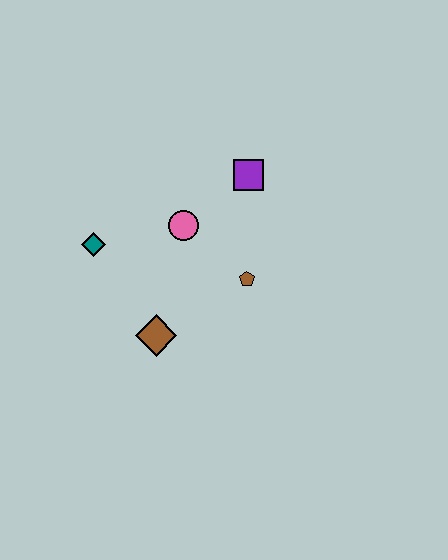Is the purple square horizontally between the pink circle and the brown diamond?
No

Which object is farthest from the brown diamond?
The purple square is farthest from the brown diamond.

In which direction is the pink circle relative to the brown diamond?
The pink circle is above the brown diamond.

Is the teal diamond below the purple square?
Yes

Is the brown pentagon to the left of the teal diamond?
No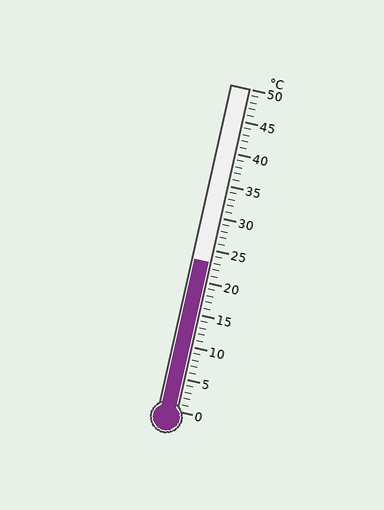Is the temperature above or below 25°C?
The temperature is below 25°C.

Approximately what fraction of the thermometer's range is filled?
The thermometer is filled to approximately 45% of its range.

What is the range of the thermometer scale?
The thermometer scale ranges from 0°C to 50°C.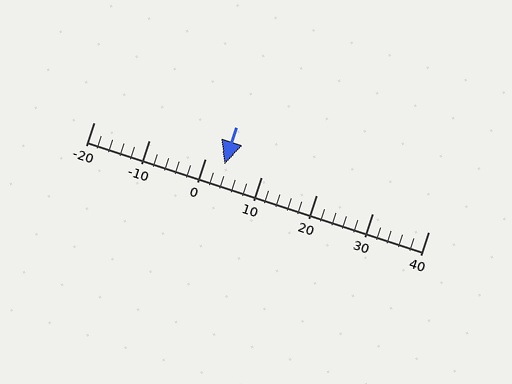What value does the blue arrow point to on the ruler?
The blue arrow points to approximately 4.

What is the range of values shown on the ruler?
The ruler shows values from -20 to 40.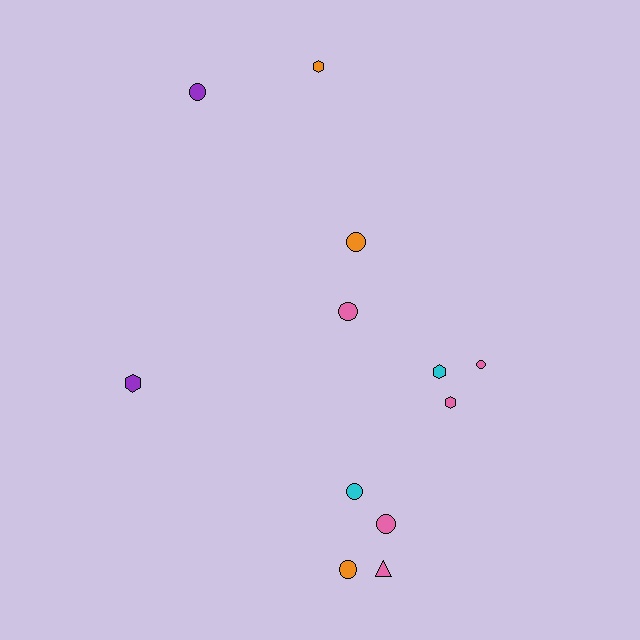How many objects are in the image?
There are 12 objects.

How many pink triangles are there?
There is 1 pink triangle.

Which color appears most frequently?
Pink, with 5 objects.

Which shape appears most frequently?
Circle, with 7 objects.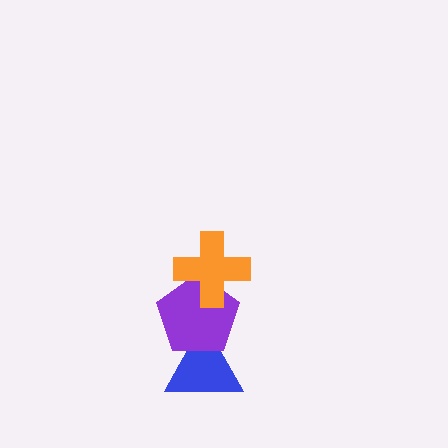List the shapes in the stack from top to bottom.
From top to bottom: the orange cross, the purple pentagon, the blue triangle.